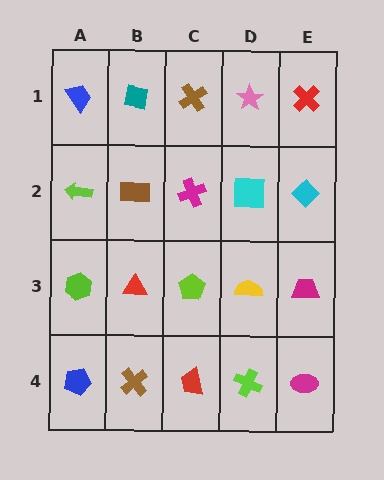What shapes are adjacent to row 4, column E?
A magenta trapezoid (row 3, column E), a lime cross (row 4, column D).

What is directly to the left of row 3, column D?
A lime pentagon.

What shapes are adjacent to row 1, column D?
A cyan square (row 2, column D), a brown cross (row 1, column C), a red cross (row 1, column E).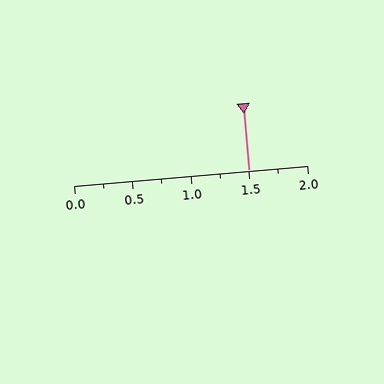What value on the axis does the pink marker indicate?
The marker indicates approximately 1.5.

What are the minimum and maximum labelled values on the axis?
The axis runs from 0.0 to 2.0.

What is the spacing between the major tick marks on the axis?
The major ticks are spaced 0.5 apart.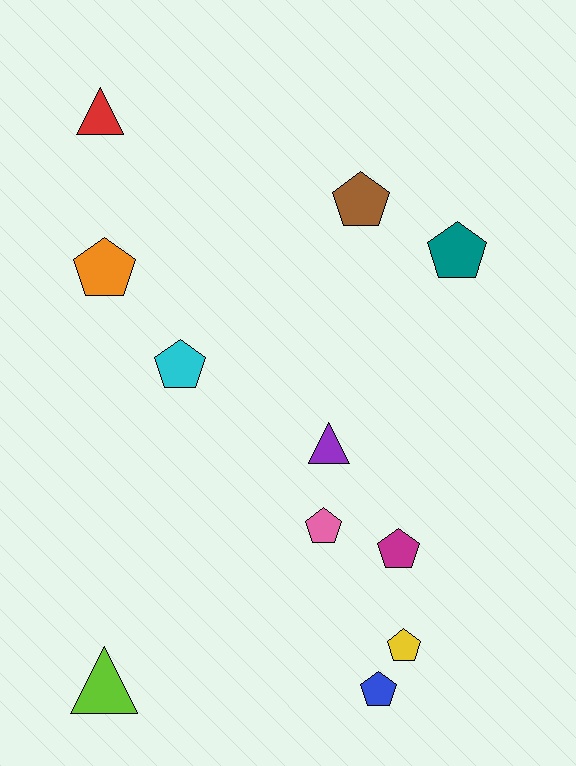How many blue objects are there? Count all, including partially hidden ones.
There is 1 blue object.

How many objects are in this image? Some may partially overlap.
There are 11 objects.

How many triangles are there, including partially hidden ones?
There are 3 triangles.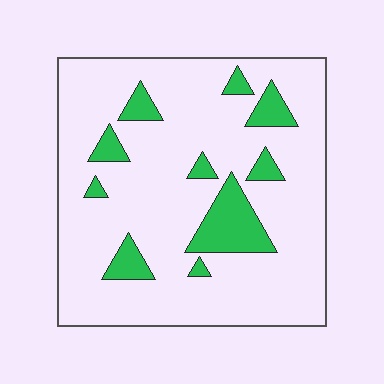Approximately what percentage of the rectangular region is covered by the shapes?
Approximately 15%.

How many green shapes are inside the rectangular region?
10.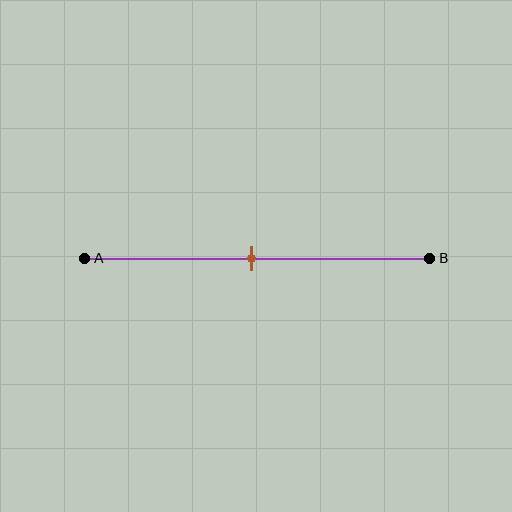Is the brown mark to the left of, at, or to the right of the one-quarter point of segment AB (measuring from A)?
The brown mark is to the right of the one-quarter point of segment AB.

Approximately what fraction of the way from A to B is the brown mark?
The brown mark is approximately 50% of the way from A to B.